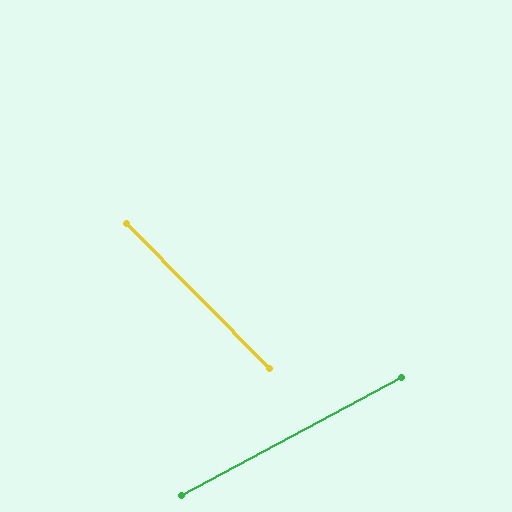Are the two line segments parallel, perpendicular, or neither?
Neither parallel nor perpendicular — they differ by about 74°.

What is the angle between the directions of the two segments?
Approximately 74 degrees.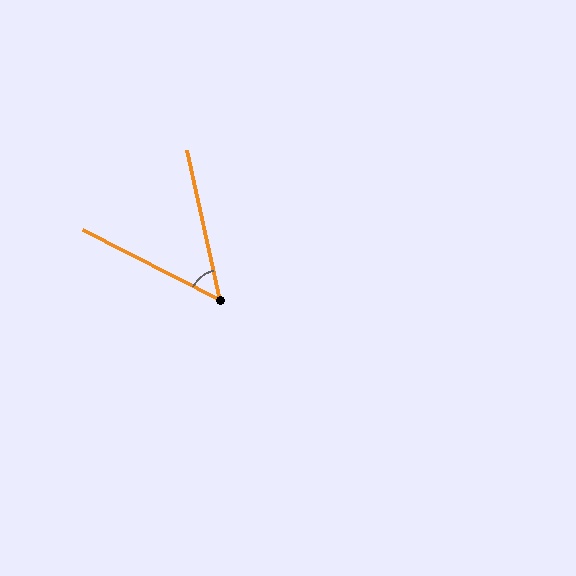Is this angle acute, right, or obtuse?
It is acute.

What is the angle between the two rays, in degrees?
Approximately 50 degrees.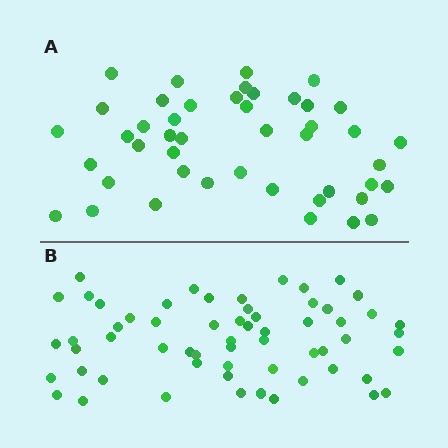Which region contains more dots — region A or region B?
Region B (the bottom region) has more dots.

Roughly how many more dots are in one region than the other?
Region B has approximately 15 more dots than region A.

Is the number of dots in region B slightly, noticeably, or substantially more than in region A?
Region B has noticeably more, but not dramatically so. The ratio is roughly 1.3 to 1.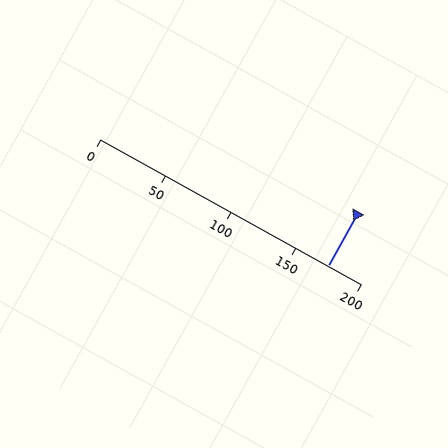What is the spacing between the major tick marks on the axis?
The major ticks are spaced 50 apart.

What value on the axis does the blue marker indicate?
The marker indicates approximately 175.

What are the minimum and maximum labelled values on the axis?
The axis runs from 0 to 200.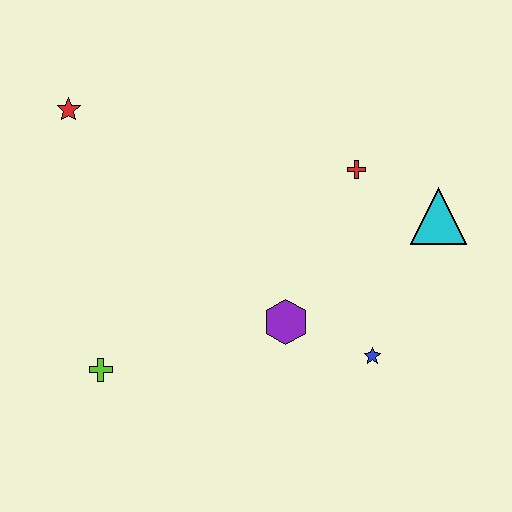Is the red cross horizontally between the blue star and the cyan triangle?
No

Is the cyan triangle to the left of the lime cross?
No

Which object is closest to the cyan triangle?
The red cross is closest to the cyan triangle.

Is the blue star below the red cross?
Yes